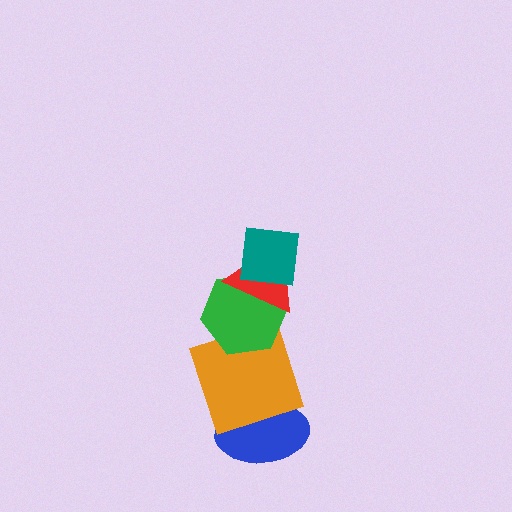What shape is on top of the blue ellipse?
The orange square is on top of the blue ellipse.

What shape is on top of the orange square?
The green hexagon is on top of the orange square.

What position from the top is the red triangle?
The red triangle is 2nd from the top.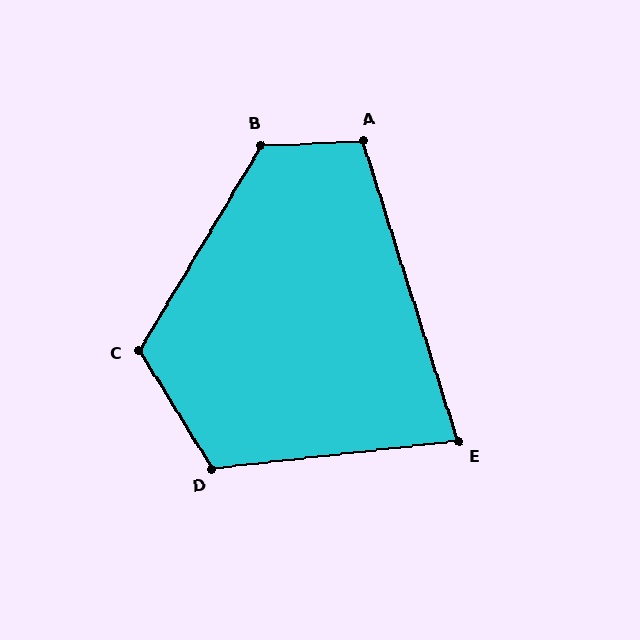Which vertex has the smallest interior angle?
E, at approximately 79 degrees.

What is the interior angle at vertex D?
Approximately 115 degrees (obtuse).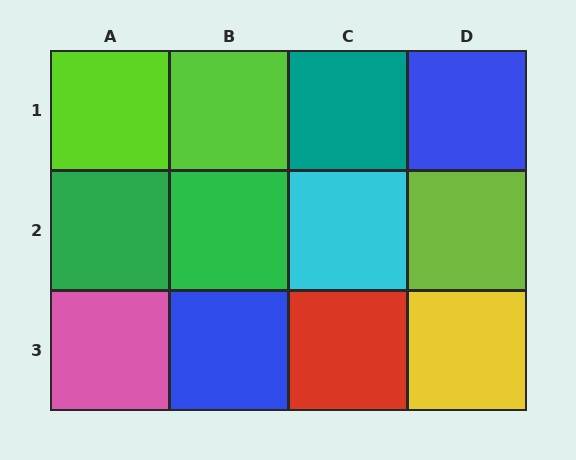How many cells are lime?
3 cells are lime.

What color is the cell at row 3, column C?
Red.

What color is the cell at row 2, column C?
Cyan.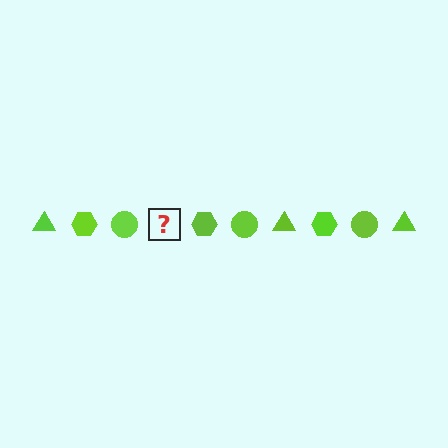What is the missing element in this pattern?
The missing element is a lime triangle.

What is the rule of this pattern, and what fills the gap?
The rule is that the pattern cycles through triangle, hexagon, circle shapes in lime. The gap should be filled with a lime triangle.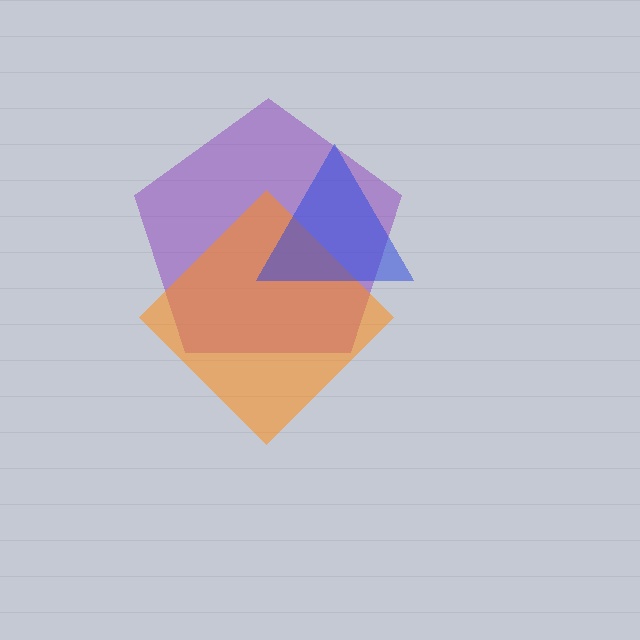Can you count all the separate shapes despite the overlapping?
Yes, there are 3 separate shapes.